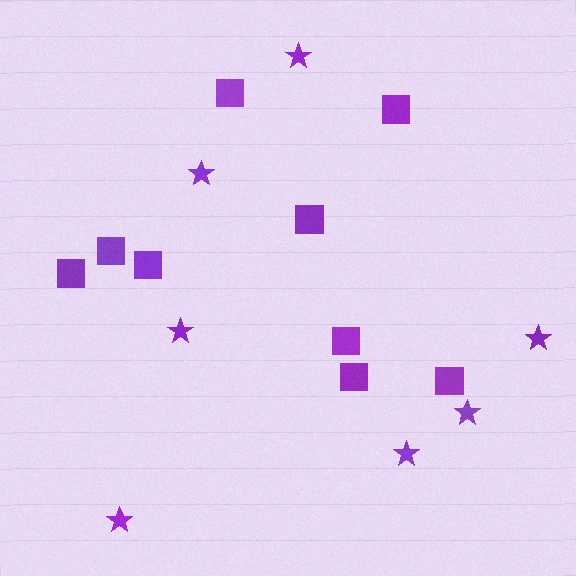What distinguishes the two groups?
There are 2 groups: one group of squares (9) and one group of stars (7).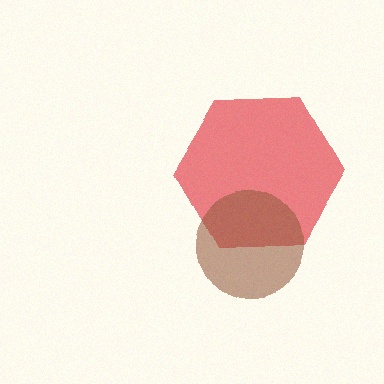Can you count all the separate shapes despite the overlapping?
Yes, there are 2 separate shapes.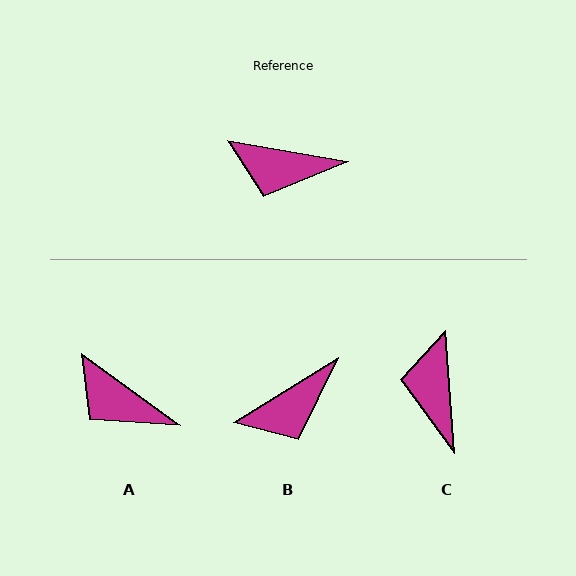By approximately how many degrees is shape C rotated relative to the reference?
Approximately 76 degrees clockwise.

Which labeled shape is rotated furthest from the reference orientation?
C, about 76 degrees away.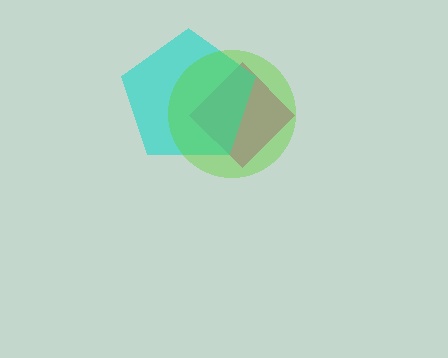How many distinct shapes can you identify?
There are 3 distinct shapes: a magenta diamond, a cyan pentagon, a lime circle.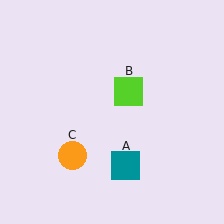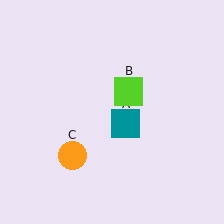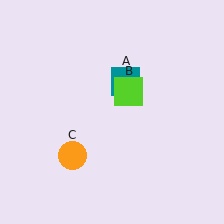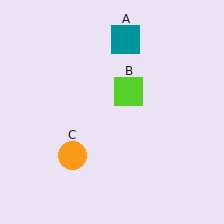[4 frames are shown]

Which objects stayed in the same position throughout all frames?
Lime square (object B) and orange circle (object C) remained stationary.